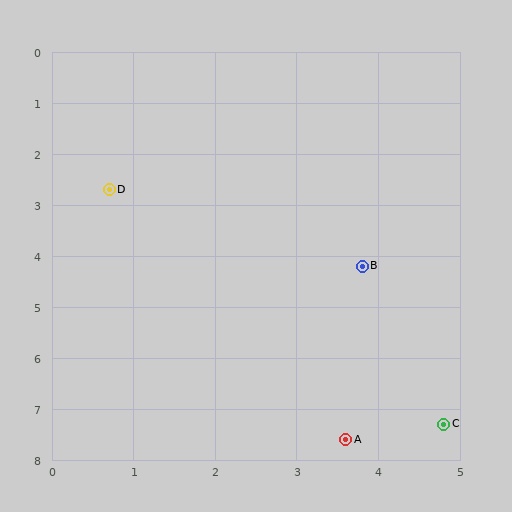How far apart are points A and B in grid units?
Points A and B are about 3.4 grid units apart.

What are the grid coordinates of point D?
Point D is at approximately (0.7, 2.7).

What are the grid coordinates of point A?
Point A is at approximately (3.6, 7.6).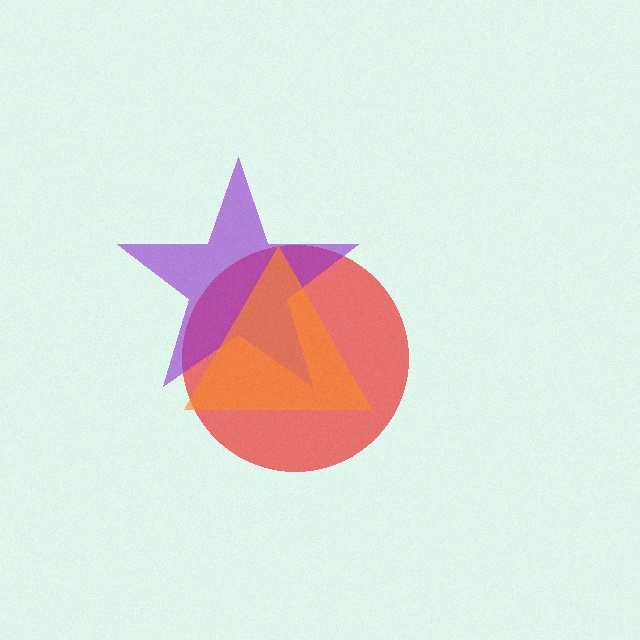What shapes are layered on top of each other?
The layered shapes are: a red circle, a purple star, an orange triangle.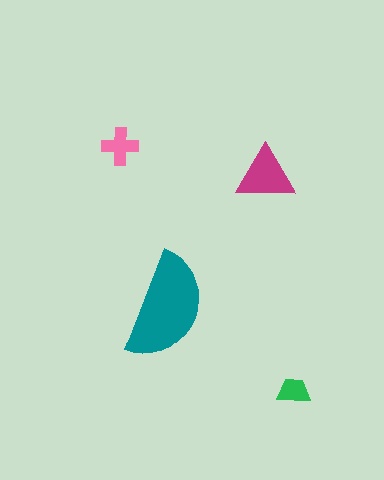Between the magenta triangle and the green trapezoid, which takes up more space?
The magenta triangle.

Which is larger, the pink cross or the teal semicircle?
The teal semicircle.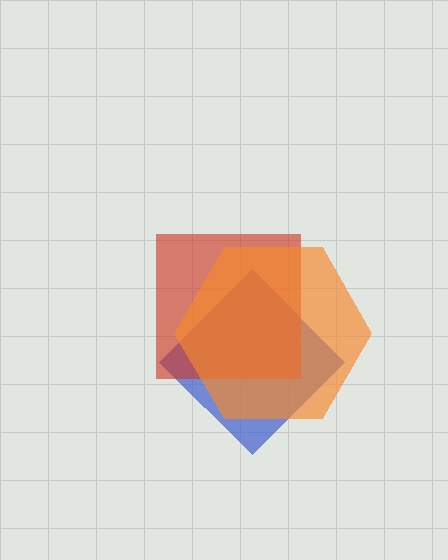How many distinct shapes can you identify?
There are 3 distinct shapes: a blue diamond, a red square, an orange hexagon.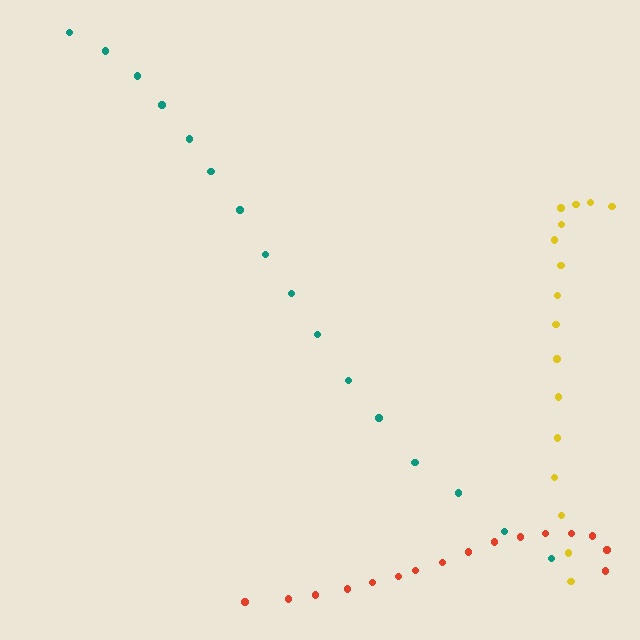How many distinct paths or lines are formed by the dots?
There are 3 distinct paths.